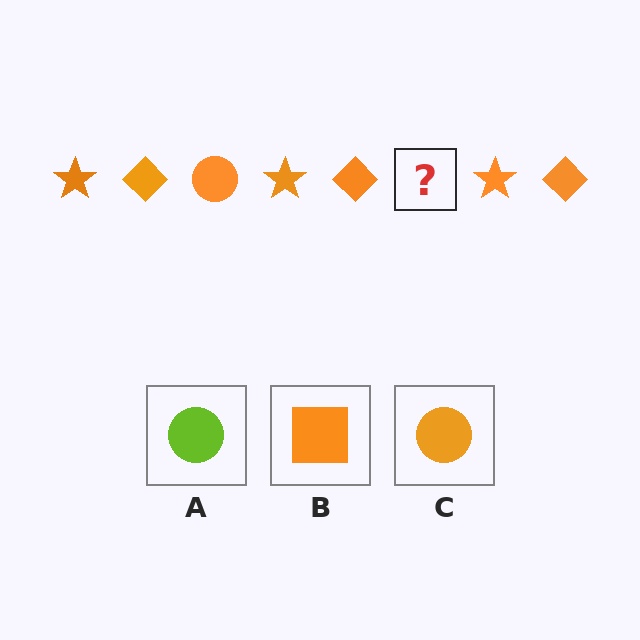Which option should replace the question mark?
Option C.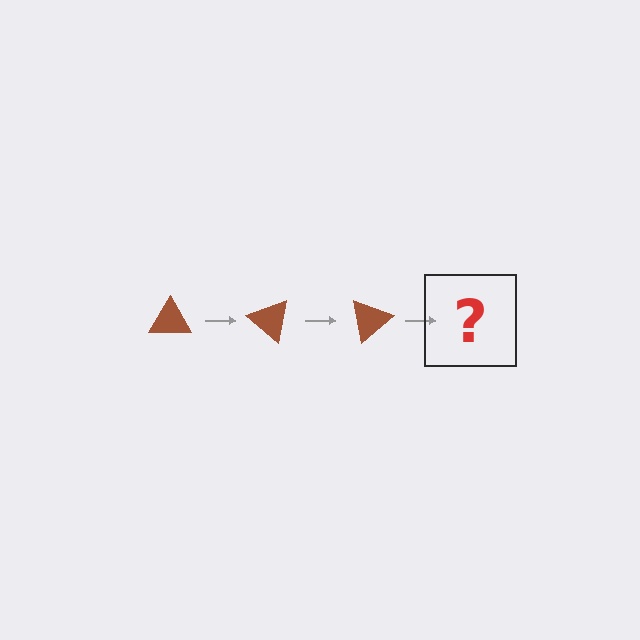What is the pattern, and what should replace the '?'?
The pattern is that the triangle rotates 40 degrees each step. The '?' should be a brown triangle rotated 120 degrees.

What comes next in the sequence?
The next element should be a brown triangle rotated 120 degrees.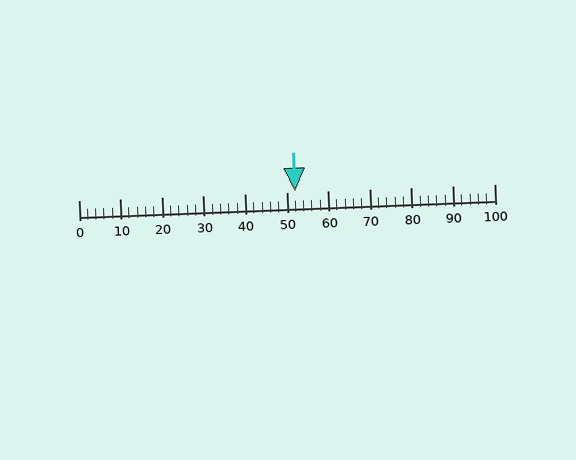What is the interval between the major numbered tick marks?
The major tick marks are spaced 10 units apart.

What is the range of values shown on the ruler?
The ruler shows values from 0 to 100.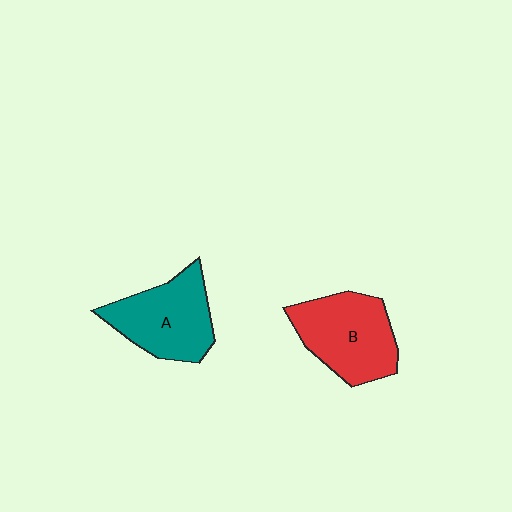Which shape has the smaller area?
Shape A (teal).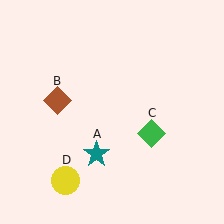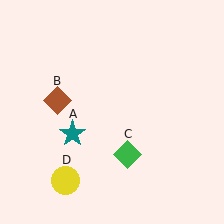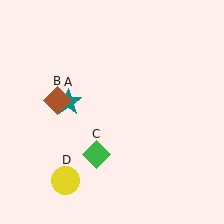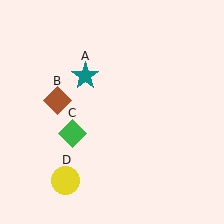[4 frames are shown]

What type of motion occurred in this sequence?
The teal star (object A), green diamond (object C) rotated clockwise around the center of the scene.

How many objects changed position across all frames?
2 objects changed position: teal star (object A), green diamond (object C).